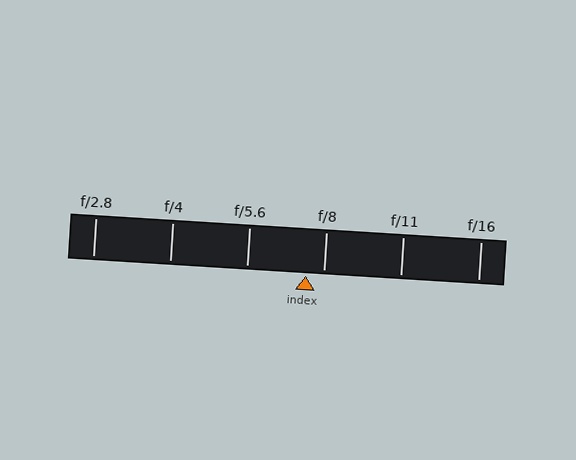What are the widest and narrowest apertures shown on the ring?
The widest aperture shown is f/2.8 and the narrowest is f/16.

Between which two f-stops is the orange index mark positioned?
The index mark is between f/5.6 and f/8.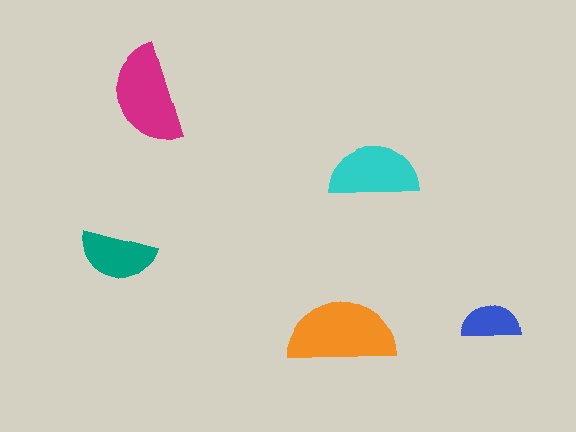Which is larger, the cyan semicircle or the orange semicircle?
The orange one.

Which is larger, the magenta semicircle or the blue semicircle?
The magenta one.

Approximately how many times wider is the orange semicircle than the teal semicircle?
About 1.5 times wider.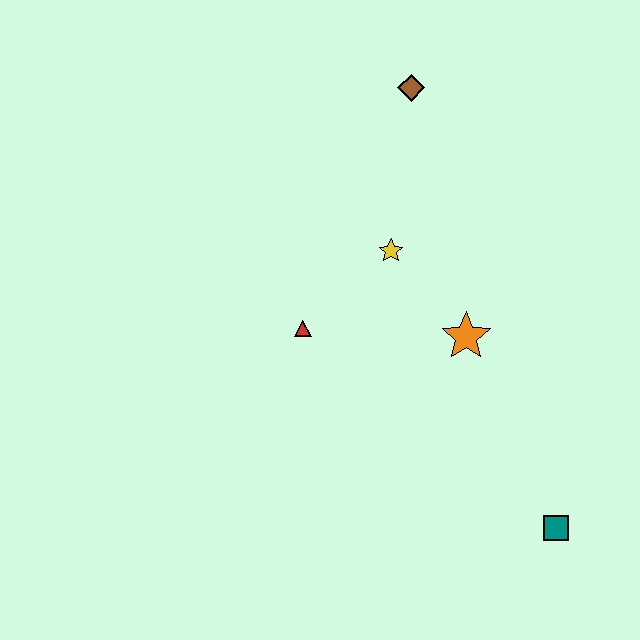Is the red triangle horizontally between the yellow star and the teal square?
No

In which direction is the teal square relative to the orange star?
The teal square is below the orange star.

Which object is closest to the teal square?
The orange star is closest to the teal square.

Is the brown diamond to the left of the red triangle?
No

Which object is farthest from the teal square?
The brown diamond is farthest from the teal square.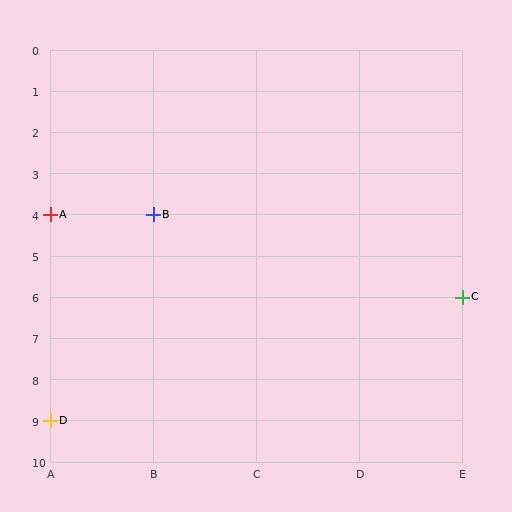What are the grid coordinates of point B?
Point B is at grid coordinates (B, 4).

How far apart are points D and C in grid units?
Points D and C are 4 columns and 3 rows apart (about 5.0 grid units diagonally).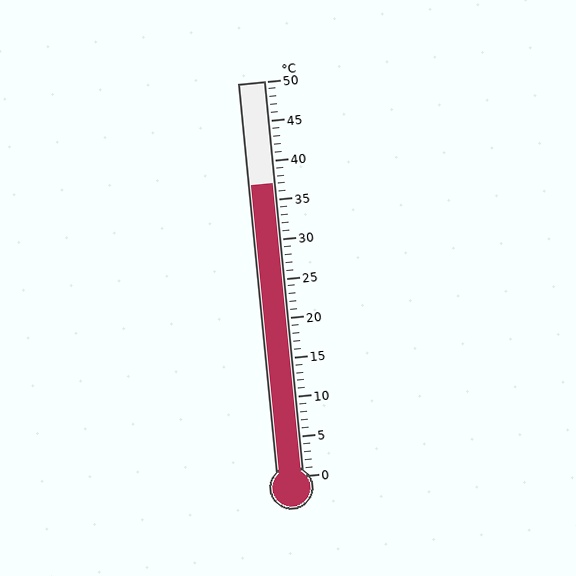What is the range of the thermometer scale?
The thermometer scale ranges from 0°C to 50°C.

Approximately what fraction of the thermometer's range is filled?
The thermometer is filled to approximately 75% of its range.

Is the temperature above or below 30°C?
The temperature is above 30°C.